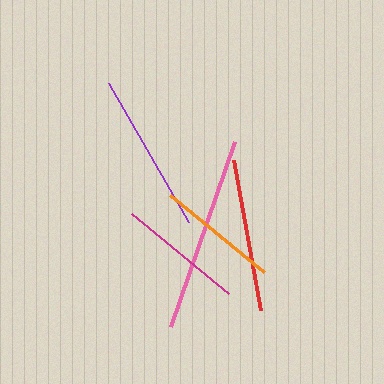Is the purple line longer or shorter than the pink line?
The pink line is longer than the purple line.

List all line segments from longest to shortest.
From longest to shortest: pink, purple, red, magenta, orange.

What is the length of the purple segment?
The purple segment is approximately 160 pixels long.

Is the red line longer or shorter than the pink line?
The pink line is longer than the red line.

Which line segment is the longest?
The pink line is the longest at approximately 195 pixels.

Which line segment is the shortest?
The orange line is the shortest at approximately 122 pixels.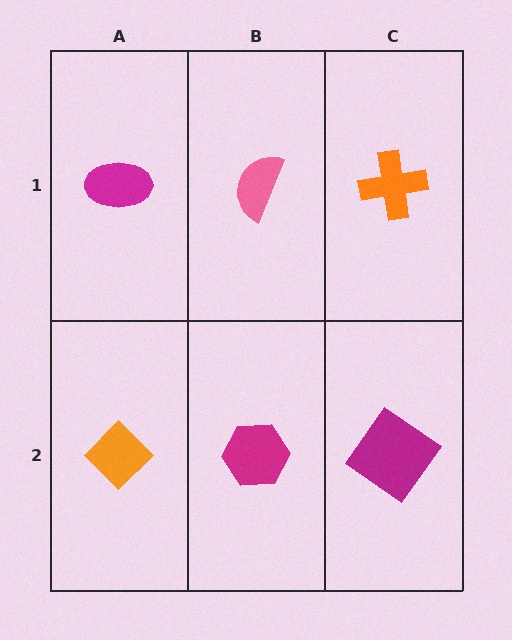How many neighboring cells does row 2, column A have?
2.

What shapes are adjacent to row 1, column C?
A magenta diamond (row 2, column C), a pink semicircle (row 1, column B).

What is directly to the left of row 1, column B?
A magenta ellipse.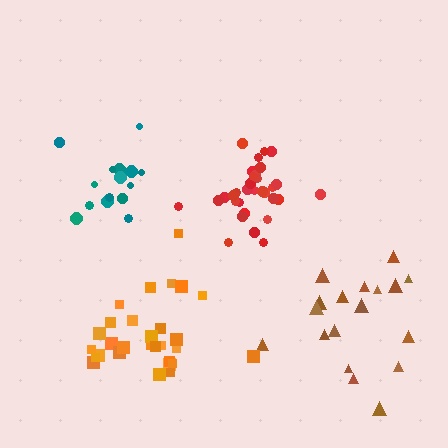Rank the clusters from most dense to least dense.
red, teal, orange, brown.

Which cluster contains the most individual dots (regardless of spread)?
Red (32).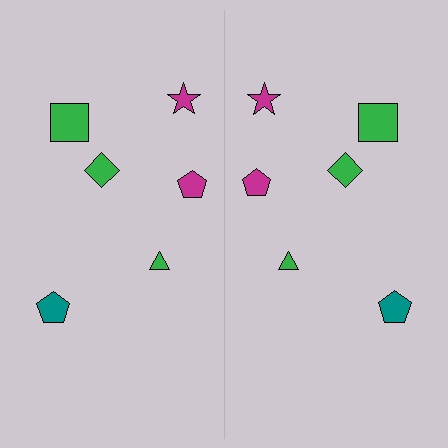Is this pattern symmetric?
Yes, this pattern has bilateral (reflection) symmetry.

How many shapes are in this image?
There are 12 shapes in this image.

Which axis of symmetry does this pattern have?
The pattern has a vertical axis of symmetry running through the center of the image.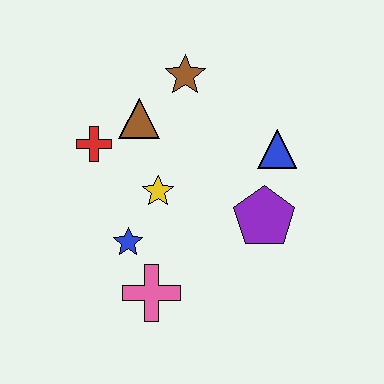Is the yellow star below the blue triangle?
Yes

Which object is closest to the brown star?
The brown triangle is closest to the brown star.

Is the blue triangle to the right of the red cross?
Yes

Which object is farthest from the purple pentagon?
The red cross is farthest from the purple pentagon.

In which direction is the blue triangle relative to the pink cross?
The blue triangle is above the pink cross.